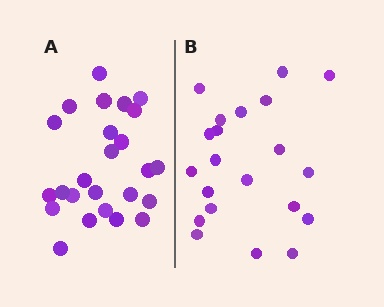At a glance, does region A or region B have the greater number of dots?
Region A (the left region) has more dots.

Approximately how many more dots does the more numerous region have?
Region A has about 4 more dots than region B.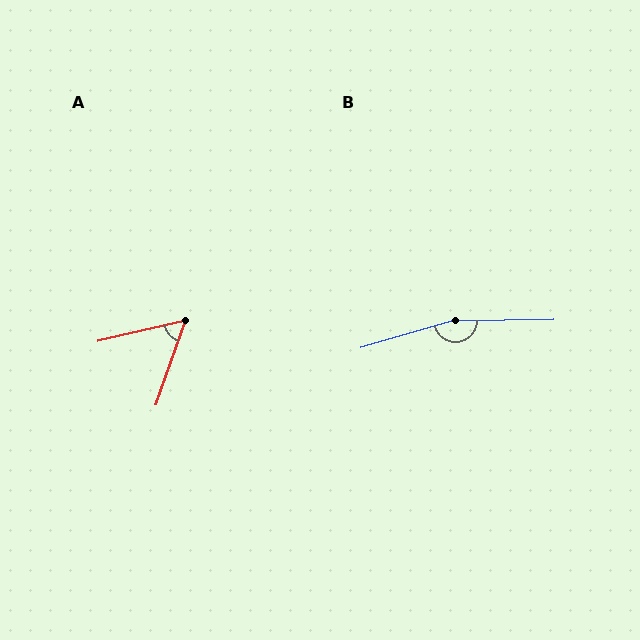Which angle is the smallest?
A, at approximately 57 degrees.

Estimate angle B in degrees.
Approximately 164 degrees.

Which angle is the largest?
B, at approximately 164 degrees.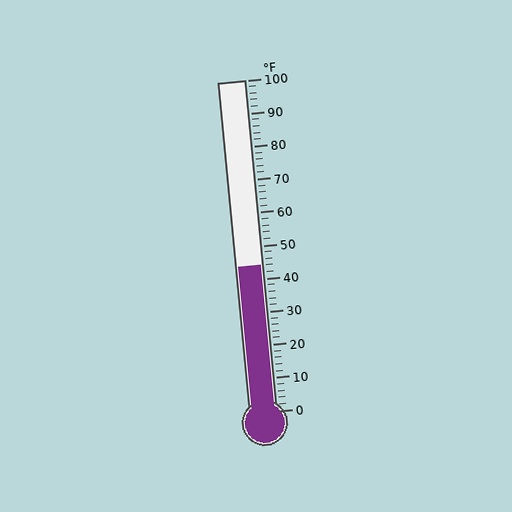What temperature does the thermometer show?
The thermometer shows approximately 44°F.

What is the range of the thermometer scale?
The thermometer scale ranges from 0°F to 100°F.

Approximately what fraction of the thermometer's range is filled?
The thermometer is filled to approximately 45% of its range.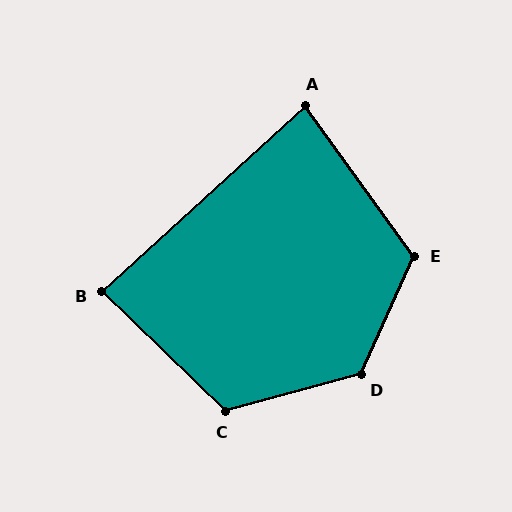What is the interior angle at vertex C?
Approximately 121 degrees (obtuse).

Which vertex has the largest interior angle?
D, at approximately 130 degrees.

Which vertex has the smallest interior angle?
A, at approximately 83 degrees.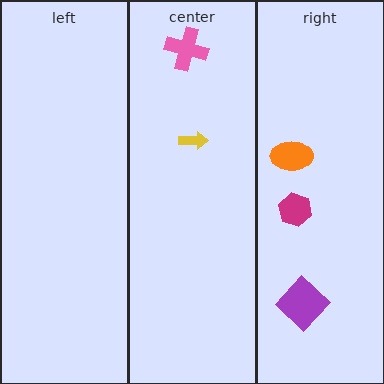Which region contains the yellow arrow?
The center region.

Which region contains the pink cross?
The center region.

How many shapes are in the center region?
2.